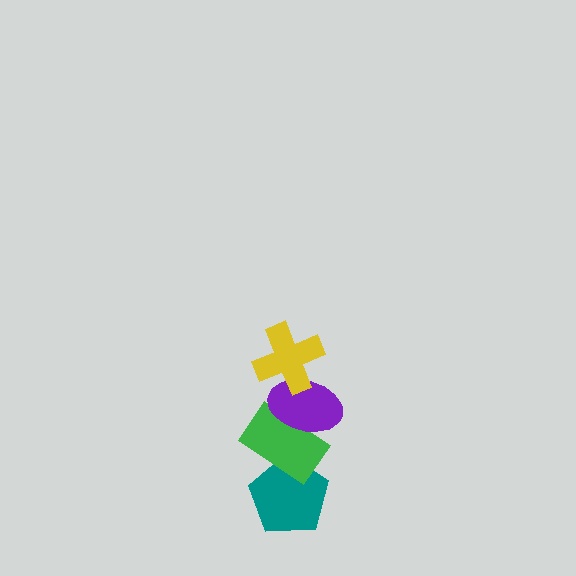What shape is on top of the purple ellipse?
The yellow cross is on top of the purple ellipse.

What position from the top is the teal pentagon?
The teal pentagon is 4th from the top.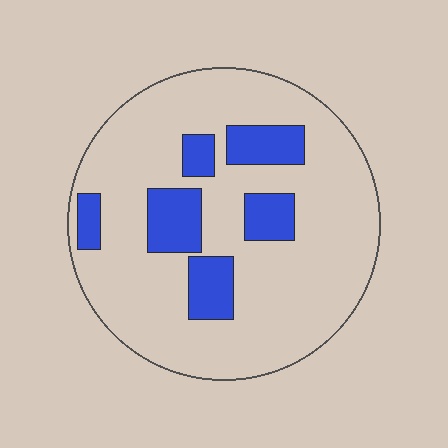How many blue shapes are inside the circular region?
6.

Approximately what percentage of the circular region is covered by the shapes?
Approximately 20%.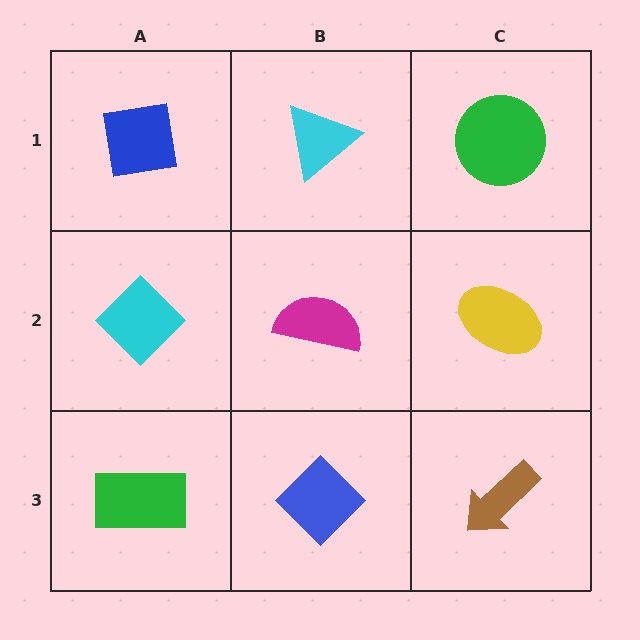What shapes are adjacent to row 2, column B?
A cyan triangle (row 1, column B), a blue diamond (row 3, column B), a cyan diamond (row 2, column A), a yellow ellipse (row 2, column C).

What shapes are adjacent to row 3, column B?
A magenta semicircle (row 2, column B), a green rectangle (row 3, column A), a brown arrow (row 3, column C).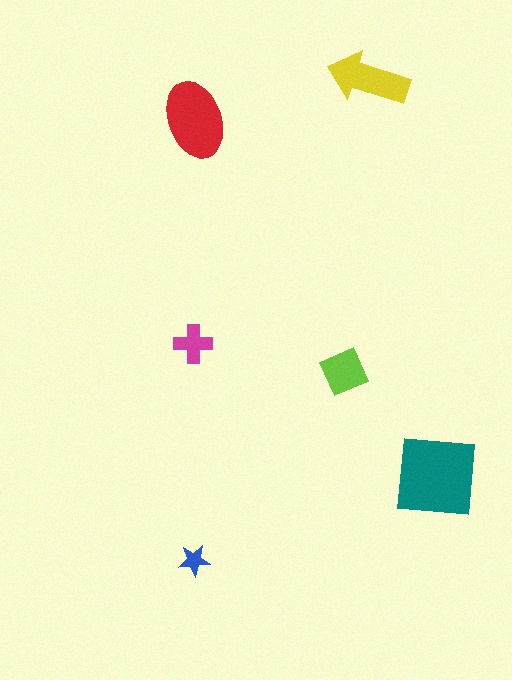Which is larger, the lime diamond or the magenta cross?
The lime diamond.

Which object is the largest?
The teal square.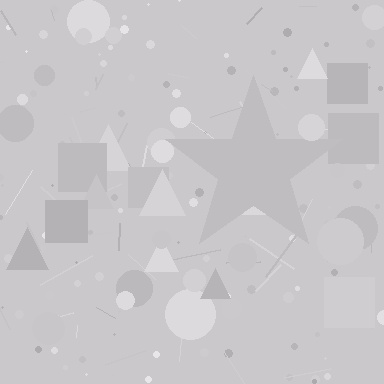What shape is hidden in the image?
A star is hidden in the image.